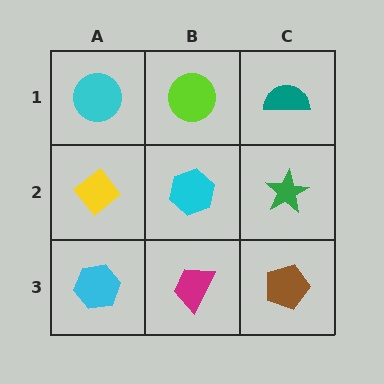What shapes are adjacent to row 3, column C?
A green star (row 2, column C), a magenta trapezoid (row 3, column B).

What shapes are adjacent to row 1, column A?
A yellow diamond (row 2, column A), a lime circle (row 1, column B).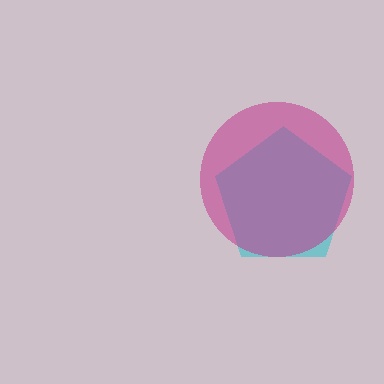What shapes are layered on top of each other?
The layered shapes are: a cyan pentagon, a magenta circle.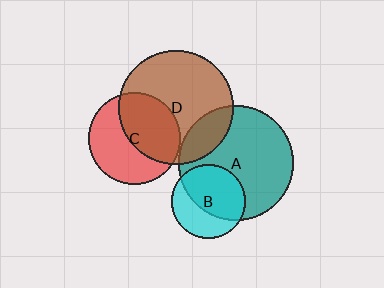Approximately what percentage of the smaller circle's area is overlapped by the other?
Approximately 60%.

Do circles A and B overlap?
Yes.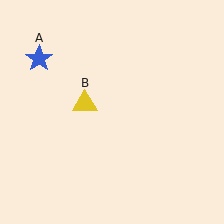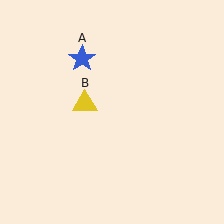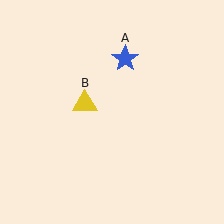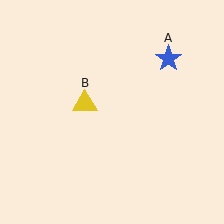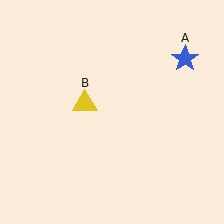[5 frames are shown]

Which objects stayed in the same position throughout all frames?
Yellow triangle (object B) remained stationary.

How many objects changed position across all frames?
1 object changed position: blue star (object A).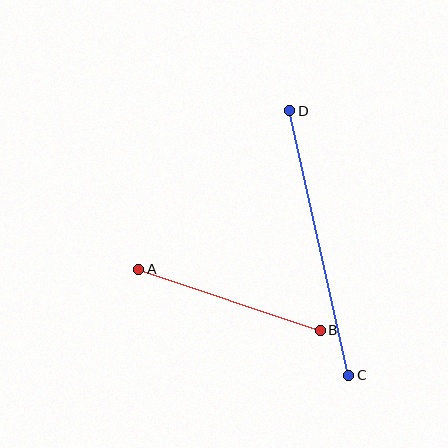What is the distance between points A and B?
The distance is approximately 191 pixels.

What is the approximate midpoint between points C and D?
The midpoint is at approximately (319, 243) pixels.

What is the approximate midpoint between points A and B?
The midpoint is at approximately (229, 300) pixels.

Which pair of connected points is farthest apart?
Points C and D are farthest apart.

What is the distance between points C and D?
The distance is approximately 271 pixels.